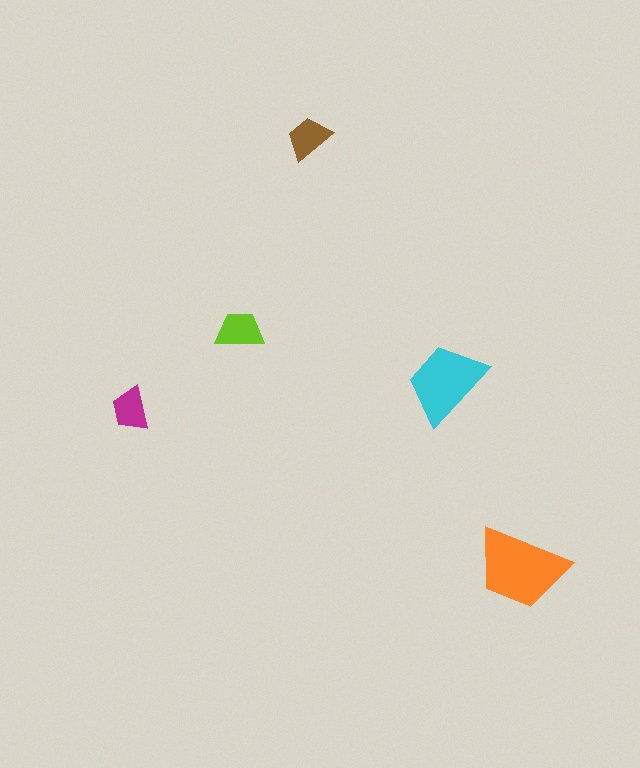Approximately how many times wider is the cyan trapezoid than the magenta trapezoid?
About 2 times wider.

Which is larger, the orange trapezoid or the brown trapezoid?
The orange one.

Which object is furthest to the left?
The magenta trapezoid is leftmost.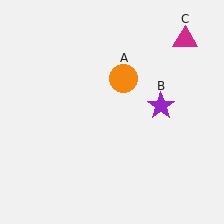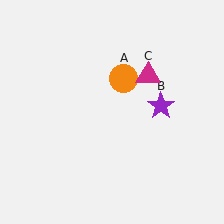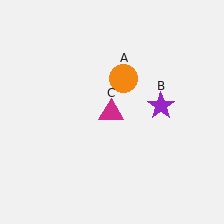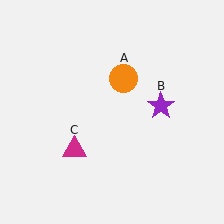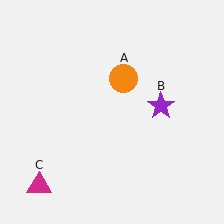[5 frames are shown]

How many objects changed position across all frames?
1 object changed position: magenta triangle (object C).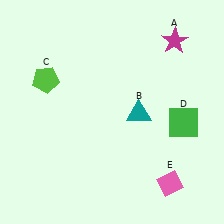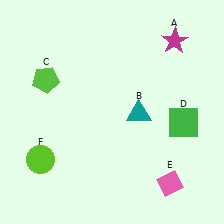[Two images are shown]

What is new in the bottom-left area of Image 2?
A lime circle (F) was added in the bottom-left area of Image 2.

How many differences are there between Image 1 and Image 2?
There is 1 difference between the two images.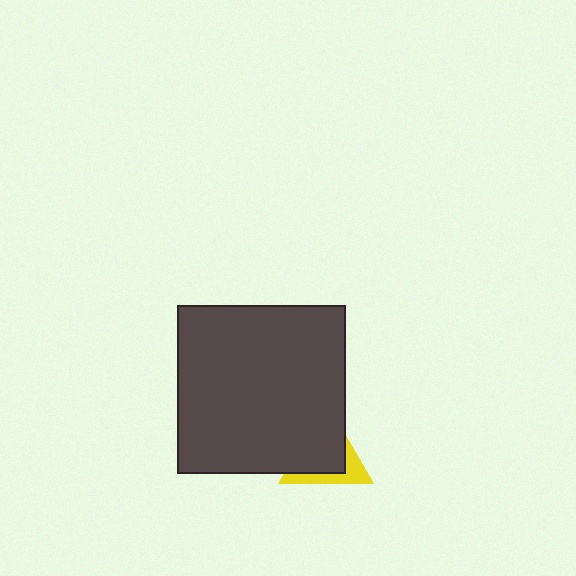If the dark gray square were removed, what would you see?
You would see the complete yellow triangle.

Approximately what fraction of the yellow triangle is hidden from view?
Roughly 66% of the yellow triangle is hidden behind the dark gray square.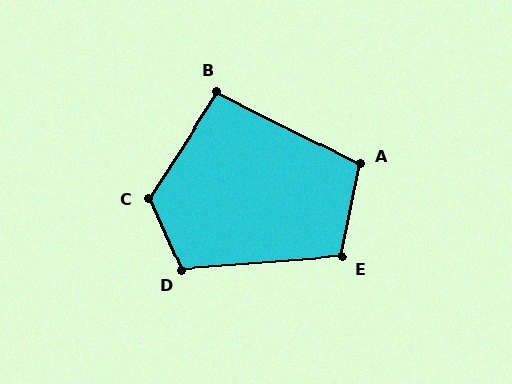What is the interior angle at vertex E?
Approximately 105 degrees (obtuse).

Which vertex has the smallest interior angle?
B, at approximately 96 degrees.